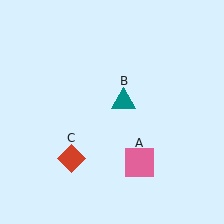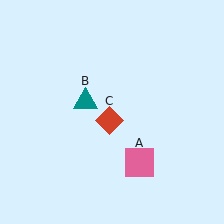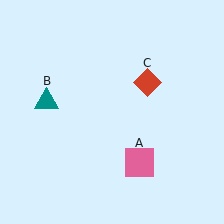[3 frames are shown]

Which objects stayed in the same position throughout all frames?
Pink square (object A) remained stationary.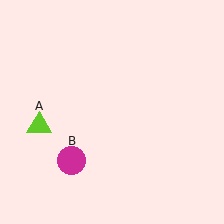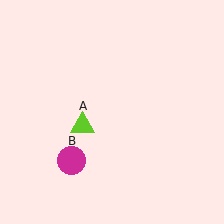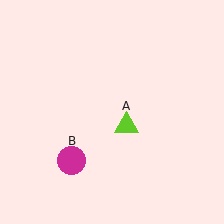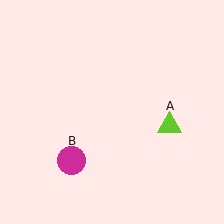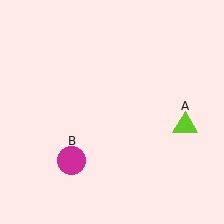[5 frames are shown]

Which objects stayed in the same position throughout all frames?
Magenta circle (object B) remained stationary.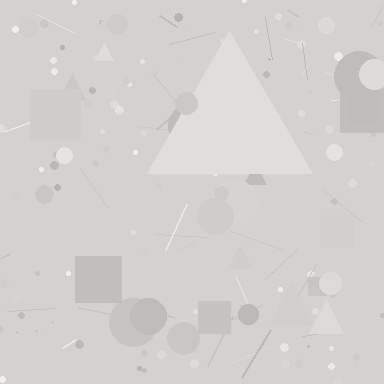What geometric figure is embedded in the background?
A triangle is embedded in the background.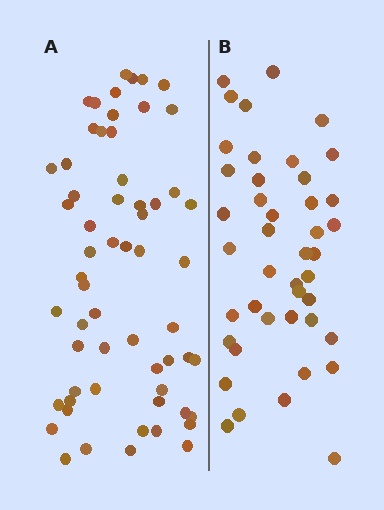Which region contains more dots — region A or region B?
Region A (the left region) has more dots.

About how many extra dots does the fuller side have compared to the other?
Region A has approximately 15 more dots than region B.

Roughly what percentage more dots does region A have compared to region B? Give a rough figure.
About 40% more.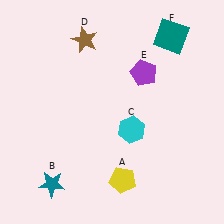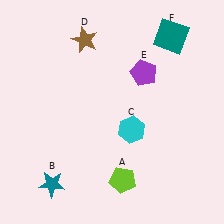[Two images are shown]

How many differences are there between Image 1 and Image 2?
There is 1 difference between the two images.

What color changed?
The pentagon (A) changed from yellow in Image 1 to lime in Image 2.